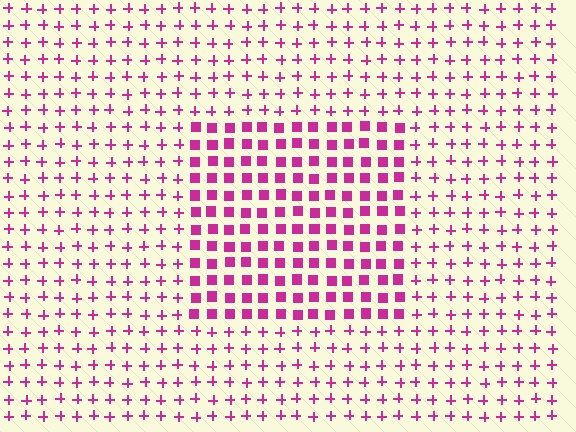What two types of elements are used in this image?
The image uses squares inside the rectangle region and plus signs outside it.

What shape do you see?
I see a rectangle.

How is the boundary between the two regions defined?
The boundary is defined by a change in element shape: squares inside vs. plus signs outside. All elements share the same color and spacing.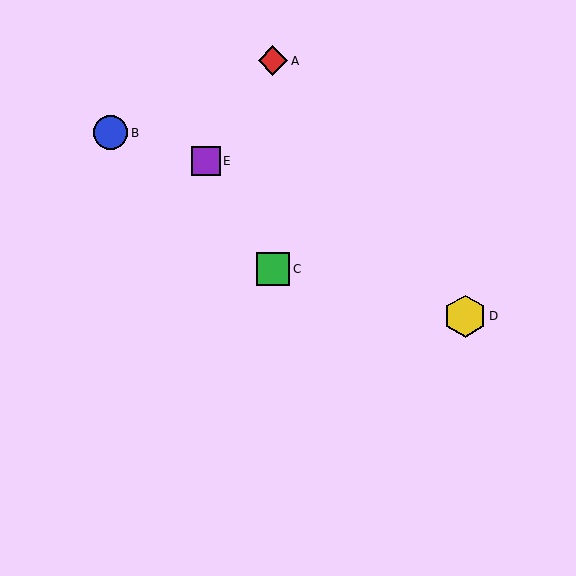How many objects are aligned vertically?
2 objects (A, C) are aligned vertically.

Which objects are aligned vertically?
Objects A, C are aligned vertically.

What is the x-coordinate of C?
Object C is at x≈273.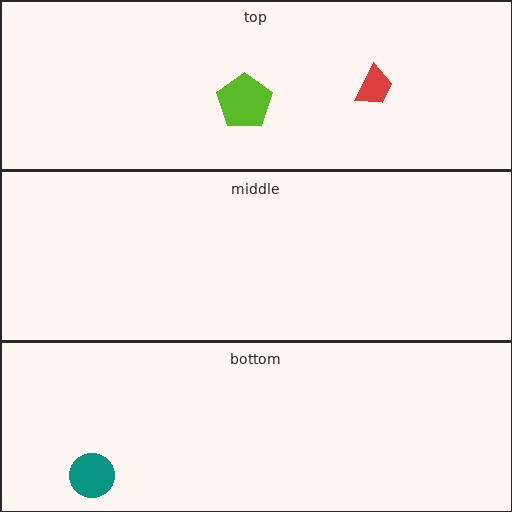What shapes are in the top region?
The lime pentagon, the red trapezoid.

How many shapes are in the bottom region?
1.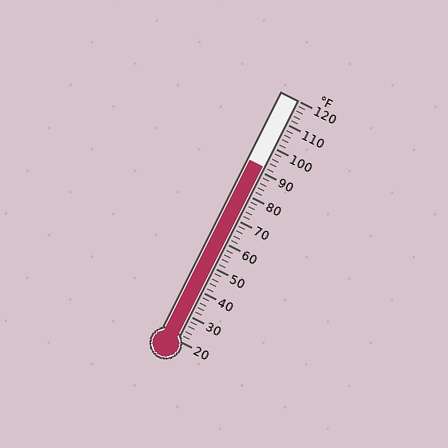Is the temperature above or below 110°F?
The temperature is below 110°F.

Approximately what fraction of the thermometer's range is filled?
The thermometer is filled to approximately 70% of its range.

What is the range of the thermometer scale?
The thermometer scale ranges from 20°F to 120°F.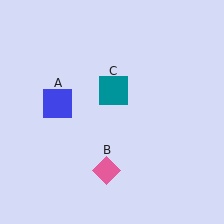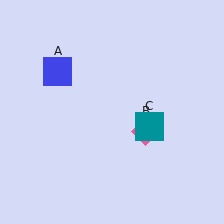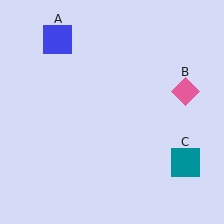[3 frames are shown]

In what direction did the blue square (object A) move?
The blue square (object A) moved up.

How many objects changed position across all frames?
3 objects changed position: blue square (object A), pink diamond (object B), teal square (object C).